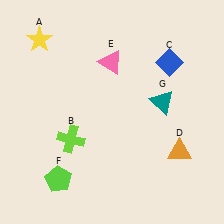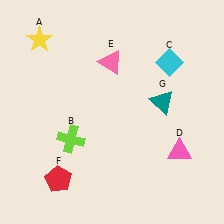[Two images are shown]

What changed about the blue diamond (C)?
In Image 1, C is blue. In Image 2, it changed to cyan.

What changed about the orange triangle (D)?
In Image 1, D is orange. In Image 2, it changed to pink.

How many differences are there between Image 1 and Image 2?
There are 3 differences between the two images.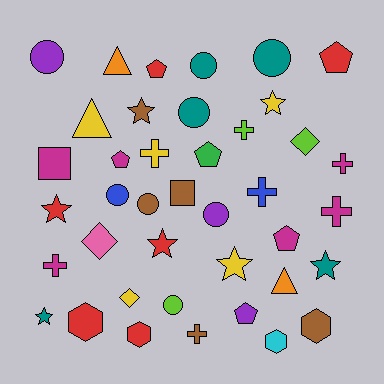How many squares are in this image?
There are 2 squares.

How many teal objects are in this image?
There are 5 teal objects.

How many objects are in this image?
There are 40 objects.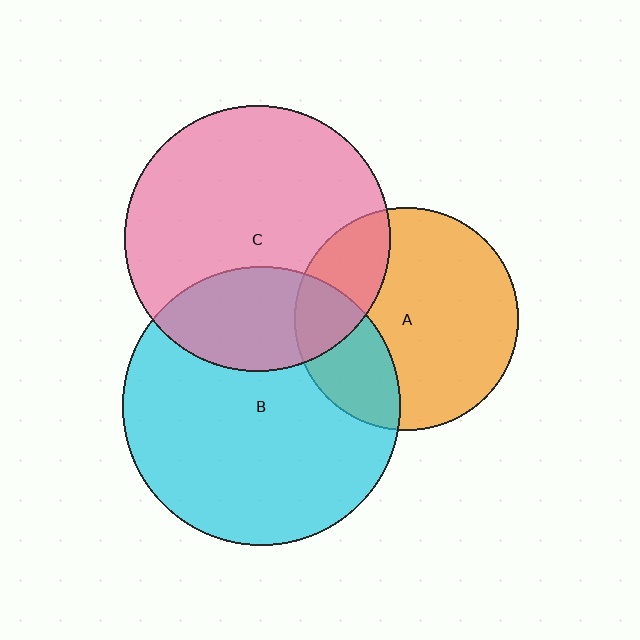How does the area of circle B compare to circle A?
Approximately 1.5 times.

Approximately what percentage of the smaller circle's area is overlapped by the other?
Approximately 25%.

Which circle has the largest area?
Circle B (cyan).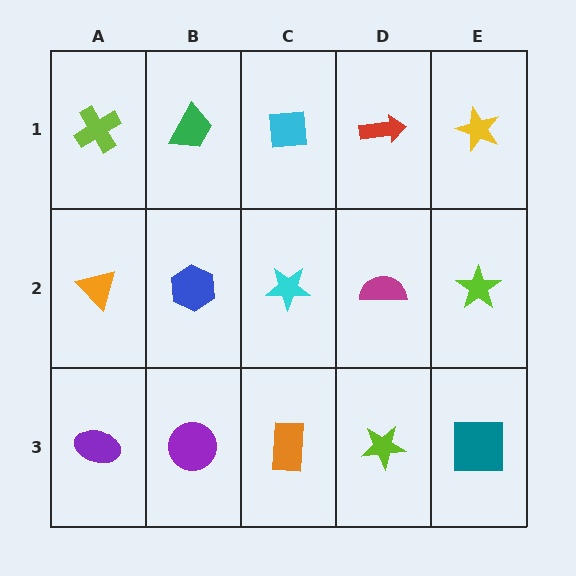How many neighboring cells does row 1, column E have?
2.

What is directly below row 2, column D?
A lime star.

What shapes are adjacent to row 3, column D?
A magenta semicircle (row 2, column D), an orange rectangle (row 3, column C), a teal square (row 3, column E).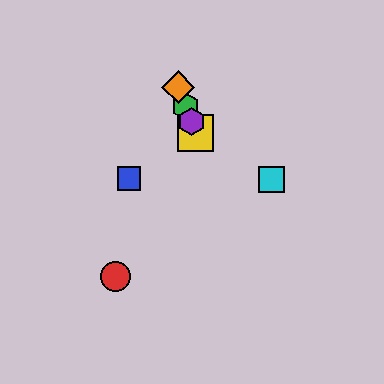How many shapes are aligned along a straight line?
4 shapes (the green hexagon, the yellow square, the purple hexagon, the orange diamond) are aligned along a straight line.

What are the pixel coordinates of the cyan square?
The cyan square is at (272, 180).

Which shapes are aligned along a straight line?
The green hexagon, the yellow square, the purple hexagon, the orange diamond are aligned along a straight line.